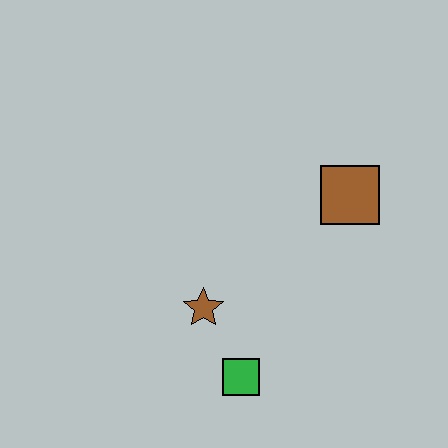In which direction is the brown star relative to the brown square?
The brown star is to the left of the brown square.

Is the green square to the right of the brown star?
Yes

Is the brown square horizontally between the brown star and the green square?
No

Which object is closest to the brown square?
The brown star is closest to the brown square.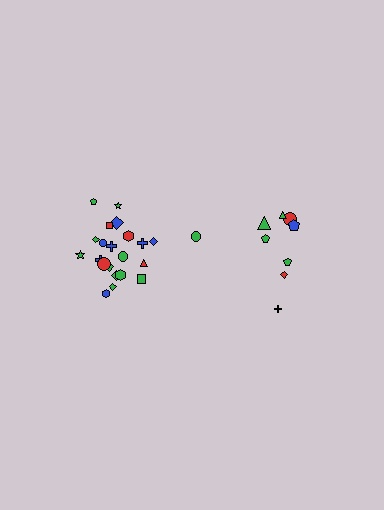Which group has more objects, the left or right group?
The left group.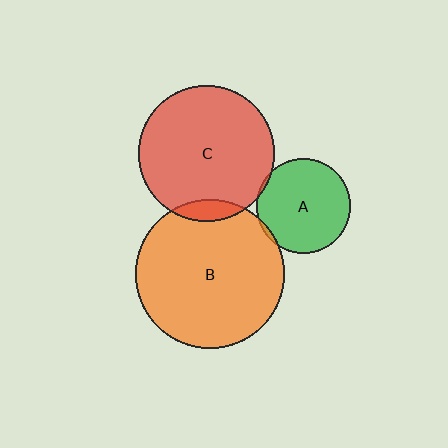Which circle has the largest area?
Circle B (orange).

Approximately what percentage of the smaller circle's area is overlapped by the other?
Approximately 5%.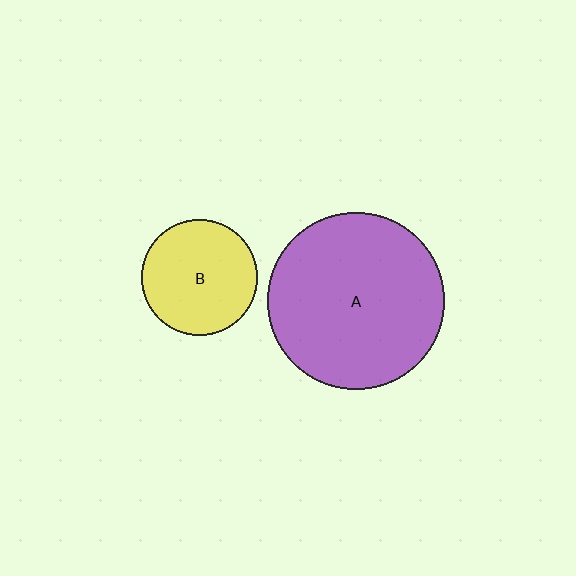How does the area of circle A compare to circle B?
Approximately 2.3 times.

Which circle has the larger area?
Circle A (purple).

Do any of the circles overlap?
No, none of the circles overlap.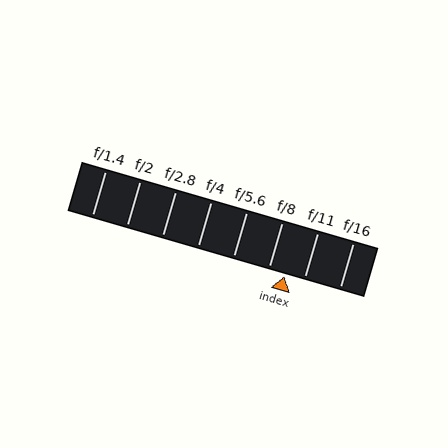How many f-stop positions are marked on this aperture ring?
There are 8 f-stop positions marked.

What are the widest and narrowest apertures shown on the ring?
The widest aperture shown is f/1.4 and the narrowest is f/16.